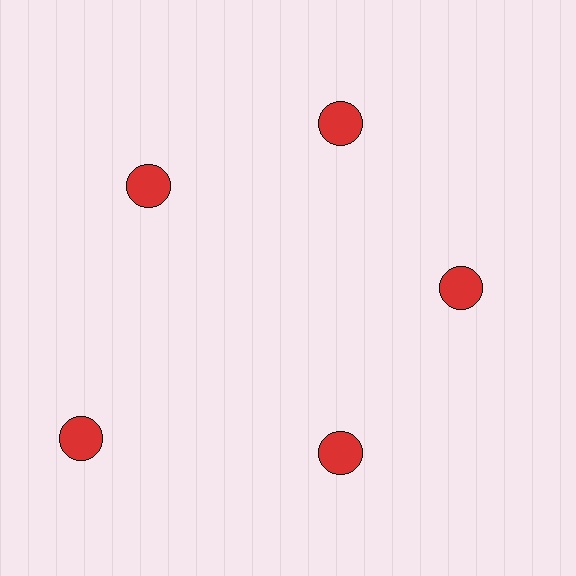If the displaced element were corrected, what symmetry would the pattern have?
It would have 5-fold rotational symmetry — the pattern would map onto itself every 72 degrees.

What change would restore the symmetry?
The symmetry would be restored by moving it inward, back onto the ring so that all 5 circles sit at equal angles and equal distance from the center.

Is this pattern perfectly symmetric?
No. The 5 red circles are arranged in a ring, but one element near the 8 o'clock position is pushed outward from the center, breaking the 5-fold rotational symmetry.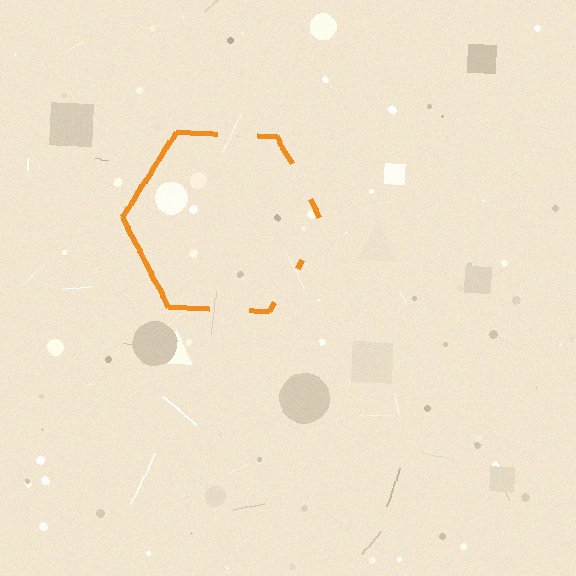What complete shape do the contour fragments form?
The contour fragments form a hexagon.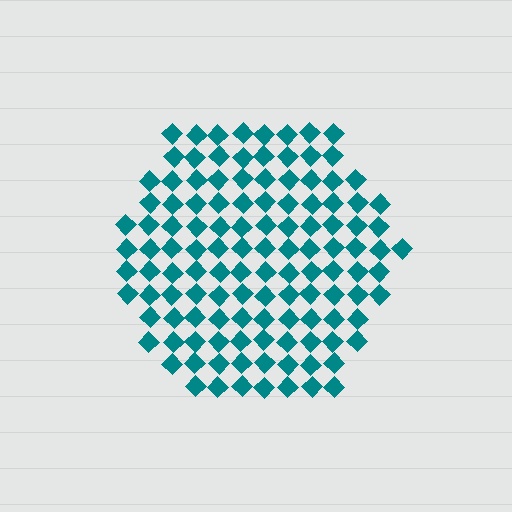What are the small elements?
The small elements are diamonds.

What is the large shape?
The large shape is a hexagon.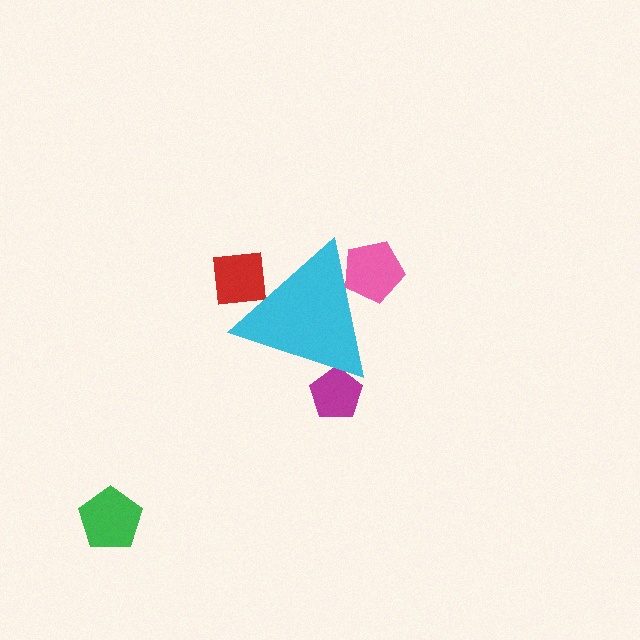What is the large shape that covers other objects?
A cyan triangle.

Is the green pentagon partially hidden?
No, the green pentagon is fully visible.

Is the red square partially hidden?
Yes, the red square is partially hidden behind the cyan triangle.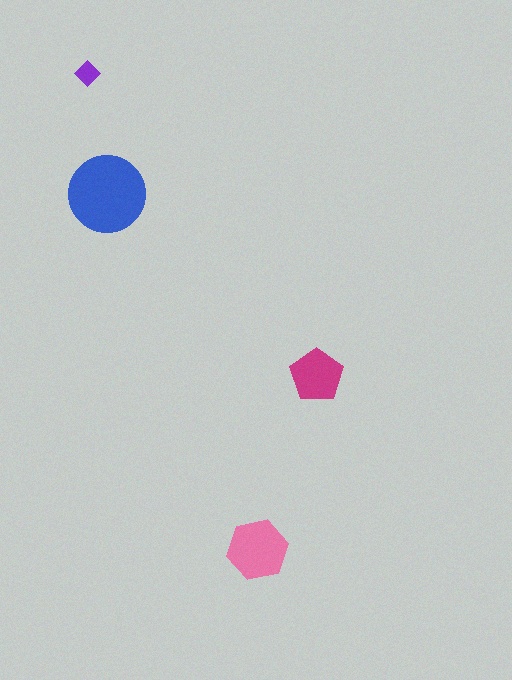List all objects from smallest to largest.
The purple diamond, the magenta pentagon, the pink hexagon, the blue circle.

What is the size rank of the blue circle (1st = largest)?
1st.